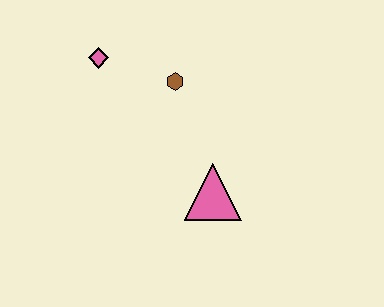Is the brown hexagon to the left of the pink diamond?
No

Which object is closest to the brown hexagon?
The pink diamond is closest to the brown hexagon.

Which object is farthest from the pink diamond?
The pink triangle is farthest from the pink diamond.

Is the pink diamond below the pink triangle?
No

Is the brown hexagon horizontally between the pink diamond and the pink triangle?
Yes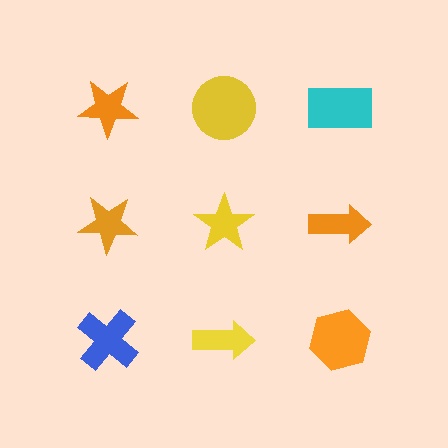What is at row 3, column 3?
An orange hexagon.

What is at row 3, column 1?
A blue cross.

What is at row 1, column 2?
A yellow circle.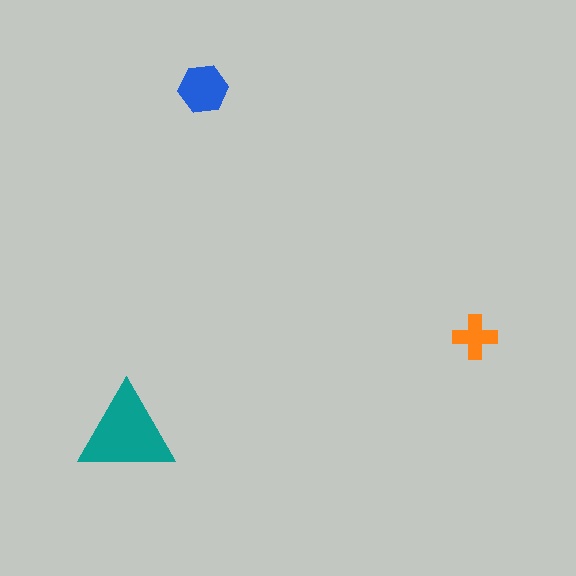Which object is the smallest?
The orange cross.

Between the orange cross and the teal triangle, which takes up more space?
The teal triangle.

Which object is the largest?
The teal triangle.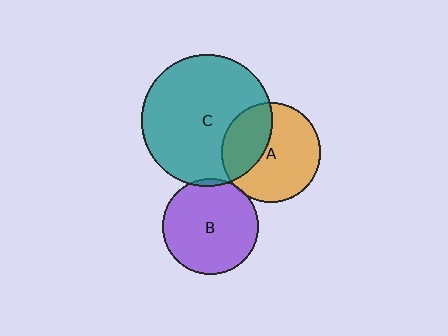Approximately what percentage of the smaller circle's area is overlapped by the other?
Approximately 5%.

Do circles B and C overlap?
Yes.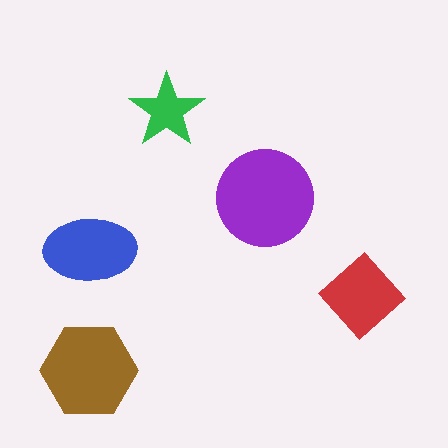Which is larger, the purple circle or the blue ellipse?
The purple circle.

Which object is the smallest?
The green star.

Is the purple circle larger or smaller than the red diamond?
Larger.